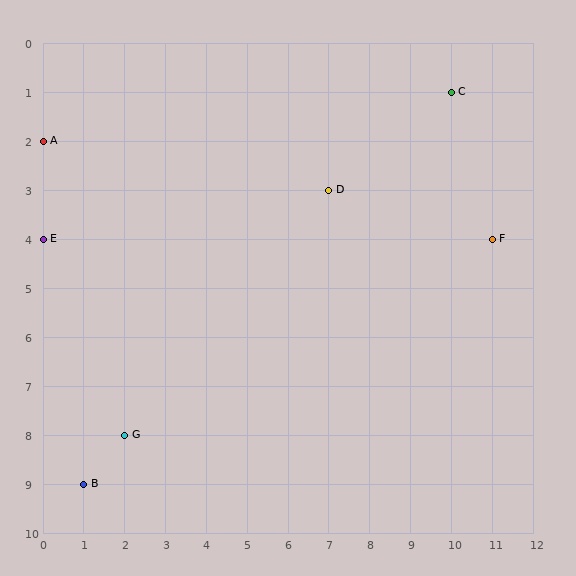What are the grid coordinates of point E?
Point E is at grid coordinates (0, 4).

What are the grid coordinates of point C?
Point C is at grid coordinates (10, 1).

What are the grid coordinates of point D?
Point D is at grid coordinates (7, 3).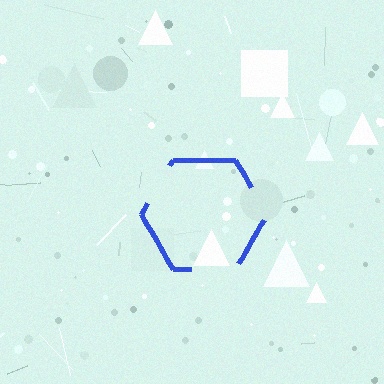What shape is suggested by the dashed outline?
The dashed outline suggests a hexagon.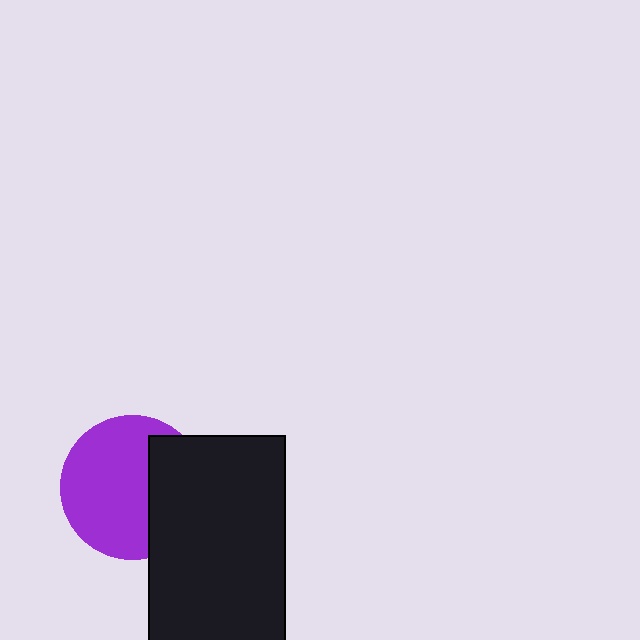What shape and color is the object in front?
The object in front is a black rectangle.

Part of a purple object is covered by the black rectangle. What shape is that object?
It is a circle.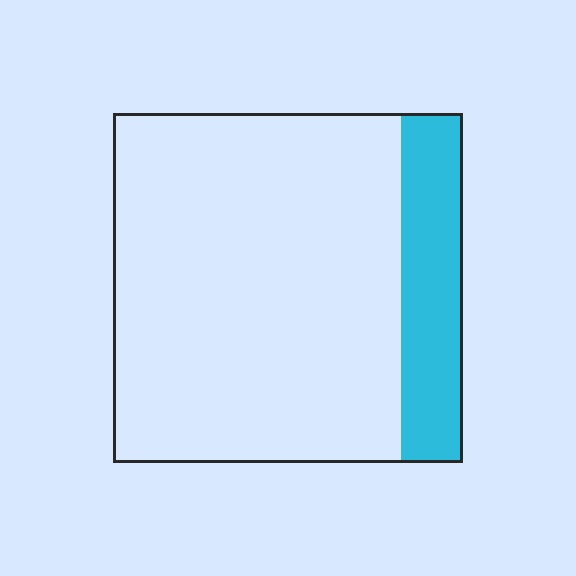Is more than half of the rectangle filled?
No.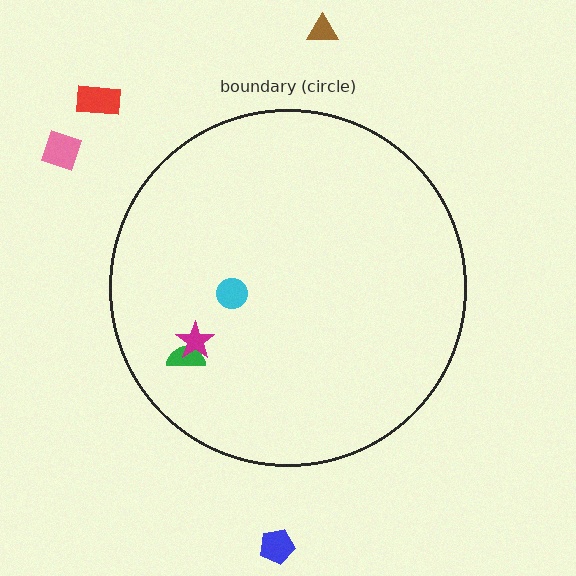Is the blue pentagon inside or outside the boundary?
Outside.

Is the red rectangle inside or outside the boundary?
Outside.